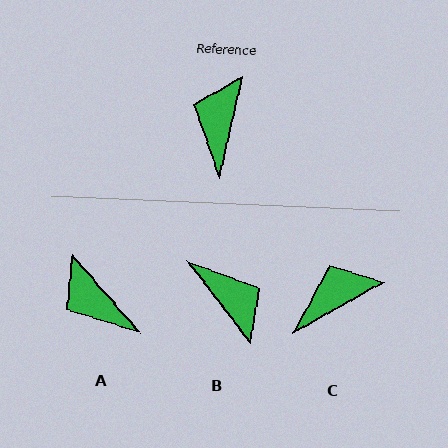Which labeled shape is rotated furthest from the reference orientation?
B, about 129 degrees away.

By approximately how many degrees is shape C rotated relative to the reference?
Approximately 47 degrees clockwise.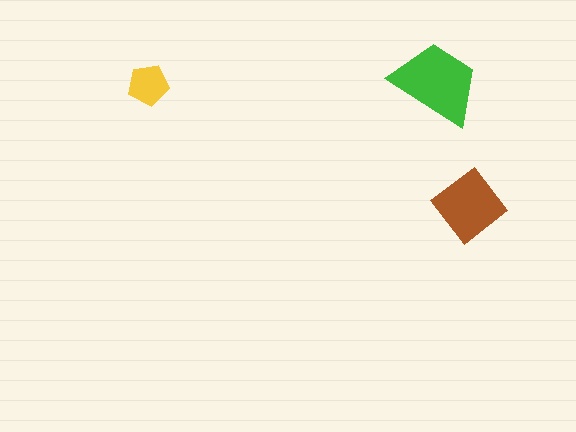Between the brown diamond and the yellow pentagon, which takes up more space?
The brown diamond.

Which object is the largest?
The green trapezoid.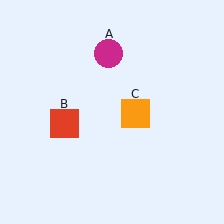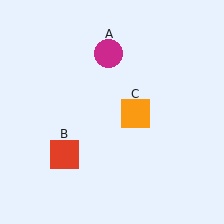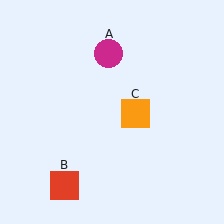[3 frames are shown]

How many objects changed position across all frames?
1 object changed position: red square (object B).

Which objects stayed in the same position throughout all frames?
Magenta circle (object A) and orange square (object C) remained stationary.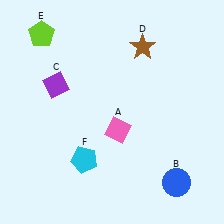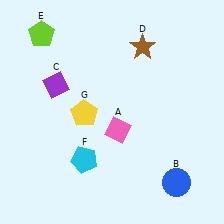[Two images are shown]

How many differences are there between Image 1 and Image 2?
There is 1 difference between the two images.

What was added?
A yellow pentagon (G) was added in Image 2.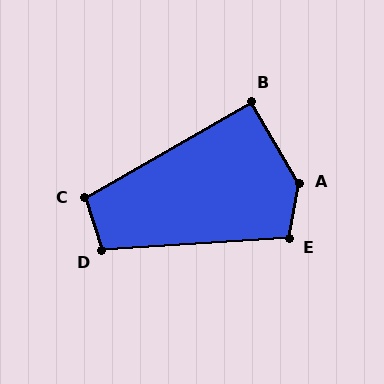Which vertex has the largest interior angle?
A, at approximately 139 degrees.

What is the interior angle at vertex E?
Approximately 104 degrees (obtuse).